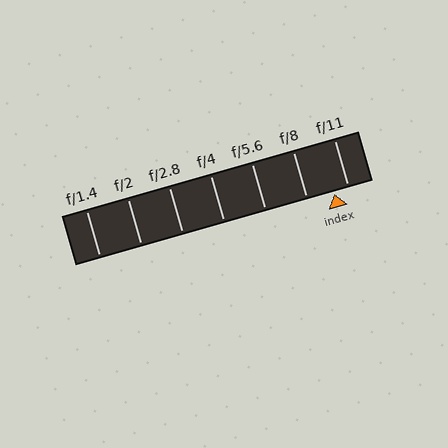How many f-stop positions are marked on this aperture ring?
There are 7 f-stop positions marked.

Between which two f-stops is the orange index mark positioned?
The index mark is between f/8 and f/11.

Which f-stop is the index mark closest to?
The index mark is closest to f/11.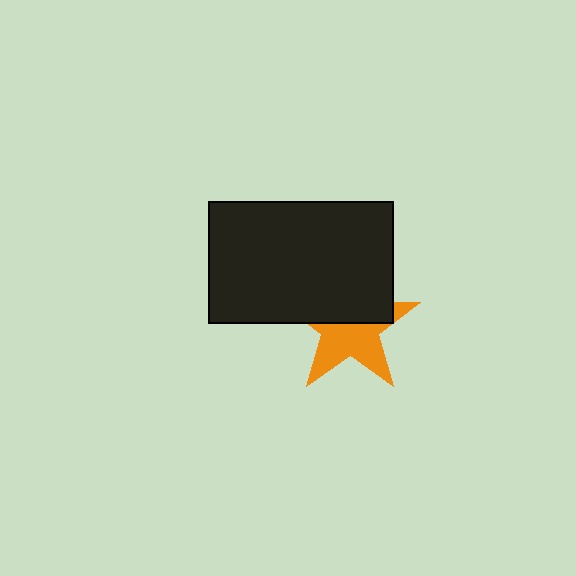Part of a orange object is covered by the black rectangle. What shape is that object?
It is a star.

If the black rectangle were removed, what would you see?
You would see the complete orange star.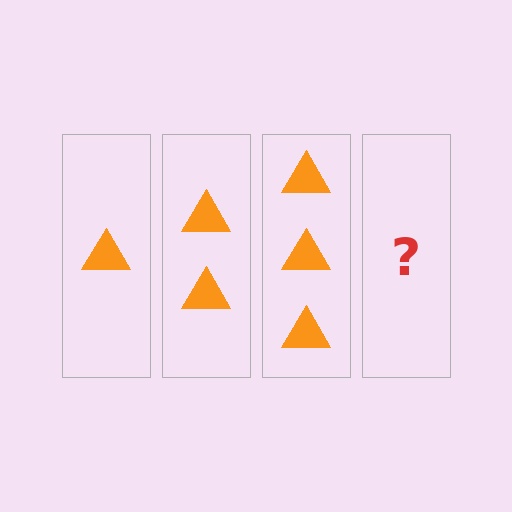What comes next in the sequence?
The next element should be 4 triangles.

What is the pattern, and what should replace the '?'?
The pattern is that each step adds one more triangle. The '?' should be 4 triangles.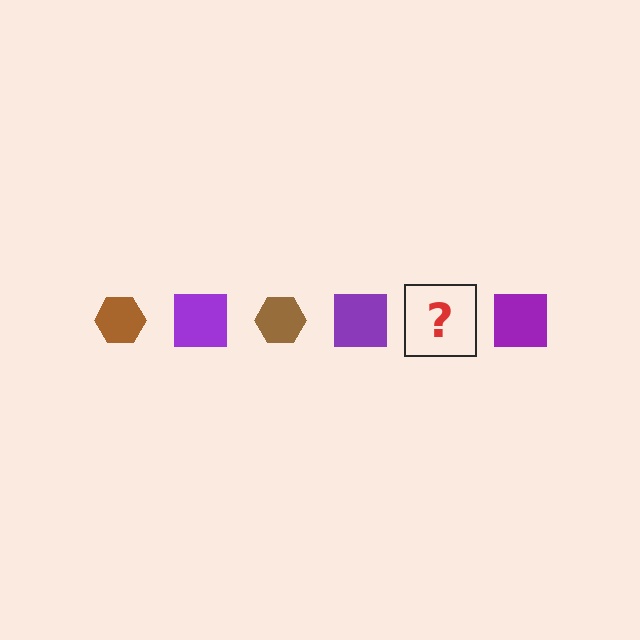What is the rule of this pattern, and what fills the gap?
The rule is that the pattern alternates between brown hexagon and purple square. The gap should be filled with a brown hexagon.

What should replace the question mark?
The question mark should be replaced with a brown hexagon.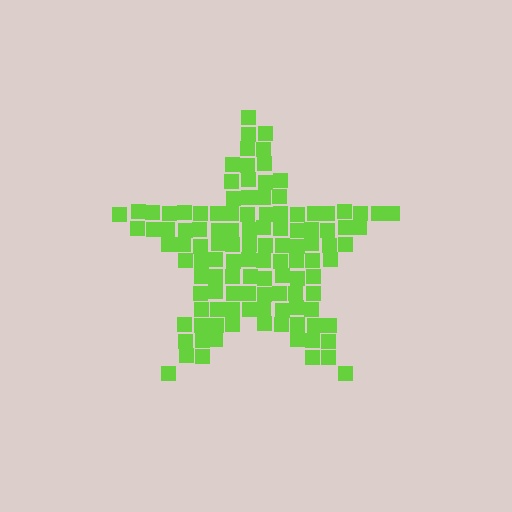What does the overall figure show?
The overall figure shows a star.